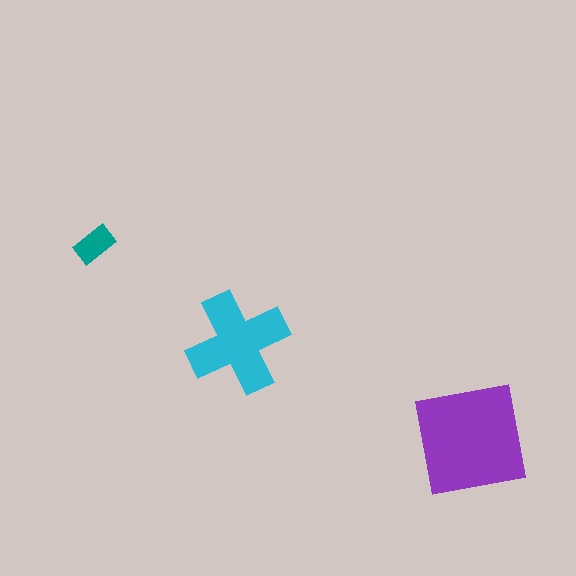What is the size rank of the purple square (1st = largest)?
1st.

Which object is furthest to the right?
The purple square is rightmost.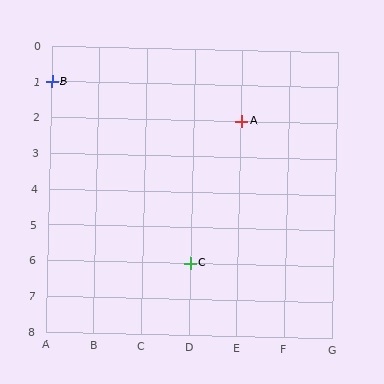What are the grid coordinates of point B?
Point B is at grid coordinates (A, 1).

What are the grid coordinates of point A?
Point A is at grid coordinates (E, 2).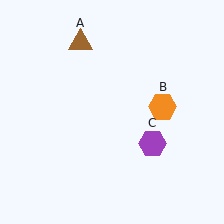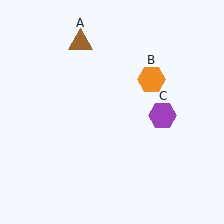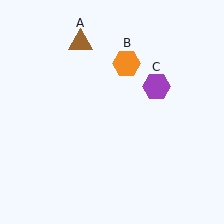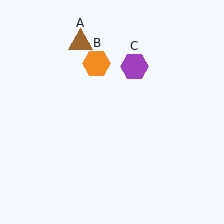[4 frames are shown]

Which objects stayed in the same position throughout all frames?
Brown triangle (object A) remained stationary.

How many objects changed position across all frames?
2 objects changed position: orange hexagon (object B), purple hexagon (object C).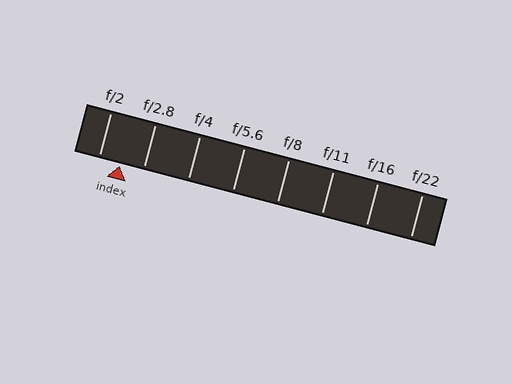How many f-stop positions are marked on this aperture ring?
There are 8 f-stop positions marked.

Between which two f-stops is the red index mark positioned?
The index mark is between f/2 and f/2.8.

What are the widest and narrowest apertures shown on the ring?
The widest aperture shown is f/2 and the narrowest is f/22.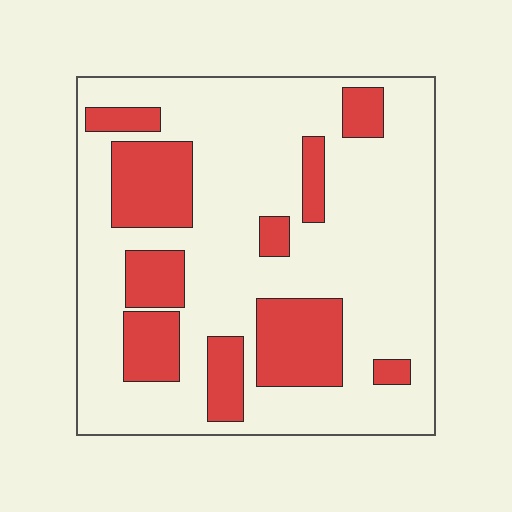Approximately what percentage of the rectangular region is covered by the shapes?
Approximately 25%.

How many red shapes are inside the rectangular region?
10.